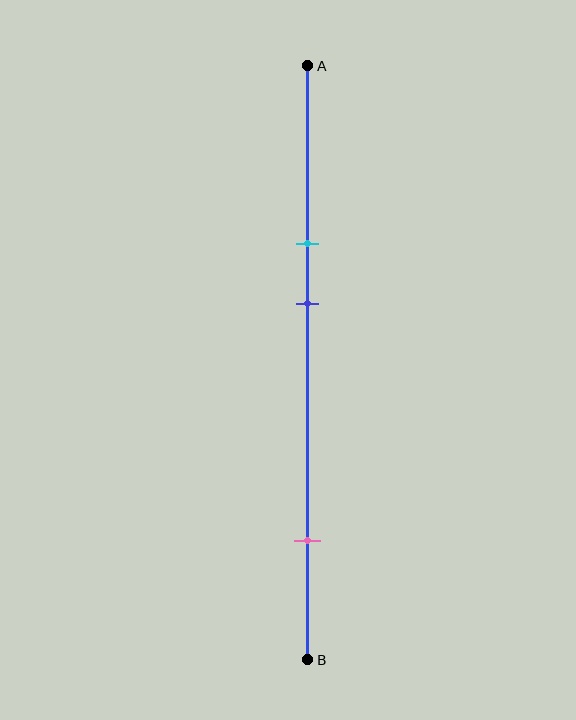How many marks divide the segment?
There are 3 marks dividing the segment.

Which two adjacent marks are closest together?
The cyan and blue marks are the closest adjacent pair.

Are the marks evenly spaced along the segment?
No, the marks are not evenly spaced.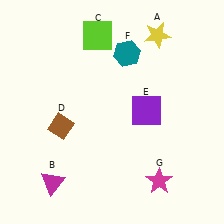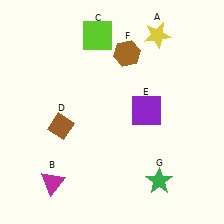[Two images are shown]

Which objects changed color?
F changed from teal to brown. G changed from magenta to green.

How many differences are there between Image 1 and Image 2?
There are 2 differences between the two images.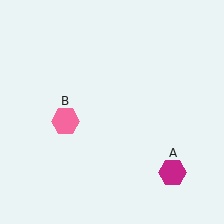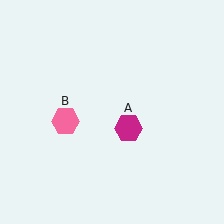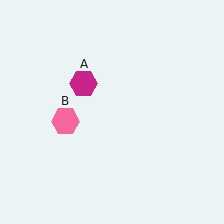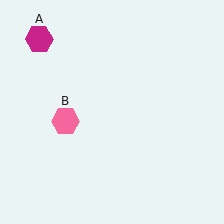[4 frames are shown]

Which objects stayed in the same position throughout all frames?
Pink hexagon (object B) remained stationary.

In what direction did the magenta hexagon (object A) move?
The magenta hexagon (object A) moved up and to the left.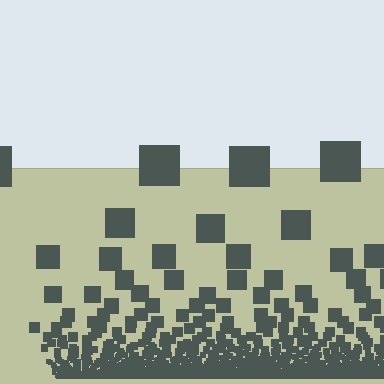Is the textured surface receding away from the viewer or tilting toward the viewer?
The surface appears to tilt toward the viewer. Texture elements get larger and sparser toward the top.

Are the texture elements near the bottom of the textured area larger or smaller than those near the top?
Smaller. The gradient is inverted — elements near the bottom are smaller and denser.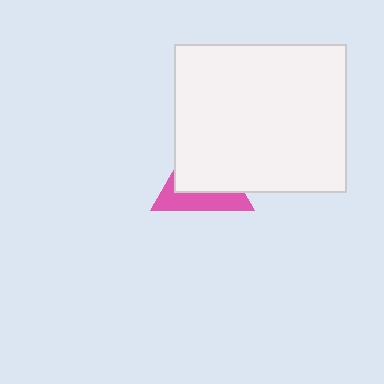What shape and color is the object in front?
The object in front is a white rectangle.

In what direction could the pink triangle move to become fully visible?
The pink triangle could move toward the lower-left. That would shift it out from behind the white rectangle entirely.